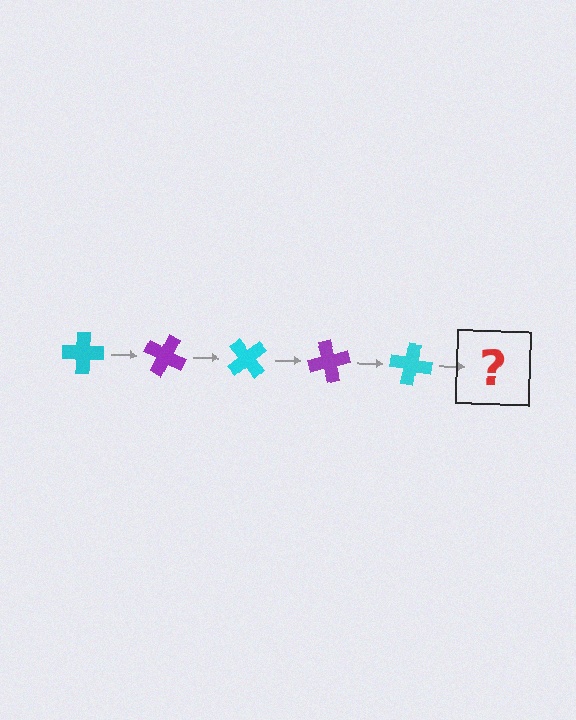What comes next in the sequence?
The next element should be a purple cross, rotated 125 degrees from the start.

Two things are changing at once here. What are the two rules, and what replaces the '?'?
The two rules are that it rotates 25 degrees each step and the color cycles through cyan and purple. The '?' should be a purple cross, rotated 125 degrees from the start.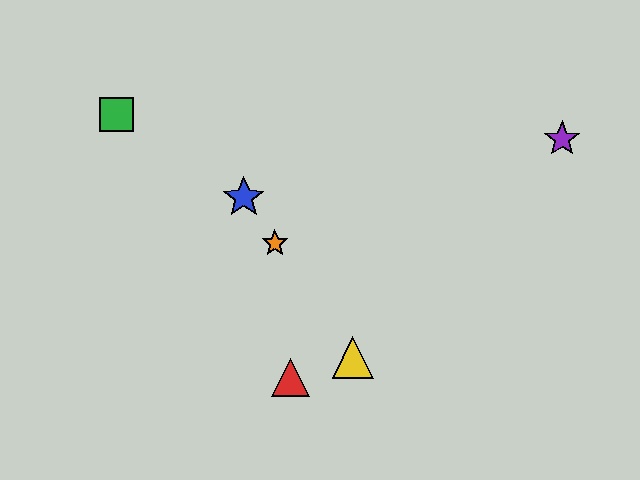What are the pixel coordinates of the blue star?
The blue star is at (244, 197).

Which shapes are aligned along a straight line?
The blue star, the yellow triangle, the orange star are aligned along a straight line.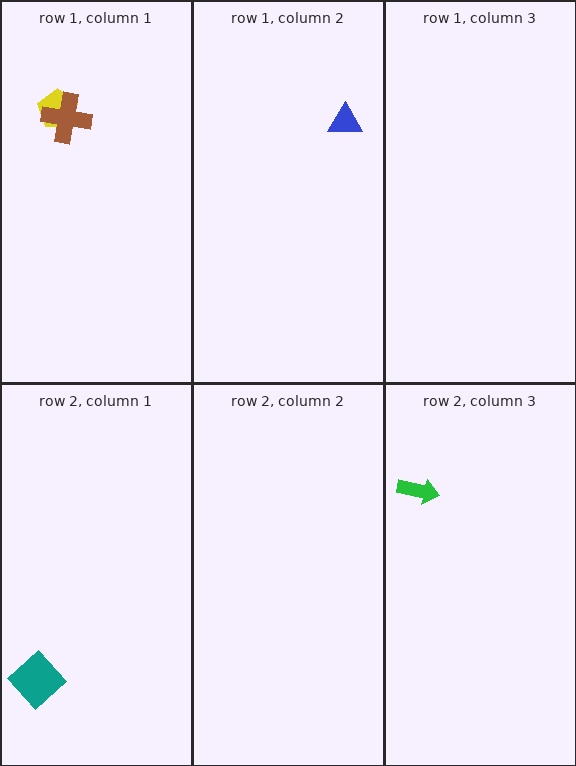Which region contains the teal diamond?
The row 2, column 1 region.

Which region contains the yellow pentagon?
The row 1, column 1 region.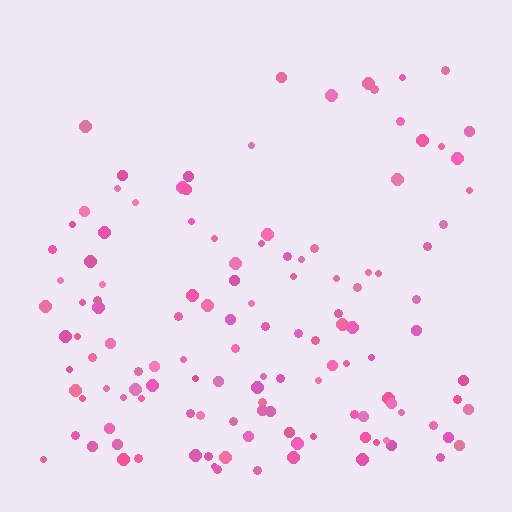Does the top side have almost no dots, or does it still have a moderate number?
Still a moderate number, just noticeably fewer than the bottom.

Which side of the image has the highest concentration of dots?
The bottom.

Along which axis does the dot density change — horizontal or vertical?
Vertical.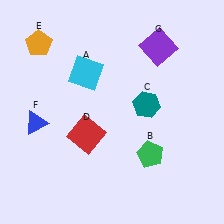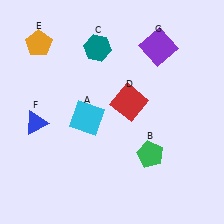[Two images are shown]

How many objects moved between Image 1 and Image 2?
3 objects moved between the two images.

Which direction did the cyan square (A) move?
The cyan square (A) moved down.